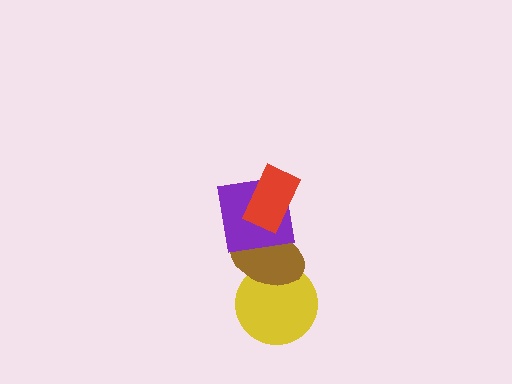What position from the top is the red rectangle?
The red rectangle is 1st from the top.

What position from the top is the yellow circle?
The yellow circle is 4th from the top.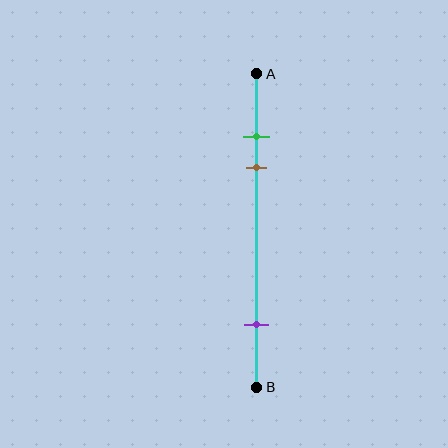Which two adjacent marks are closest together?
The green and brown marks are the closest adjacent pair.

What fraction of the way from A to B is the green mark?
The green mark is approximately 20% (0.2) of the way from A to B.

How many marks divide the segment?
There are 3 marks dividing the segment.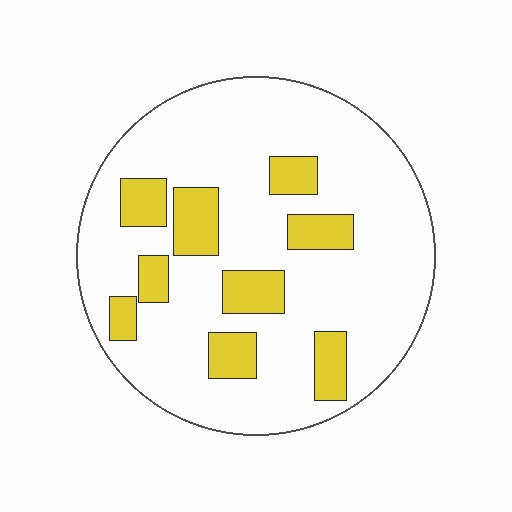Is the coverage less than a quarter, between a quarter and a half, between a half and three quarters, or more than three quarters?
Less than a quarter.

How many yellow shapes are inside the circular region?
9.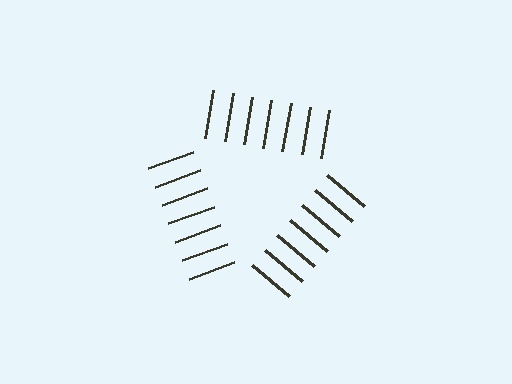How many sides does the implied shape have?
3 sides — the line-ends trace a triangle.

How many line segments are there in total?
21 — 7 along each of the 3 edges.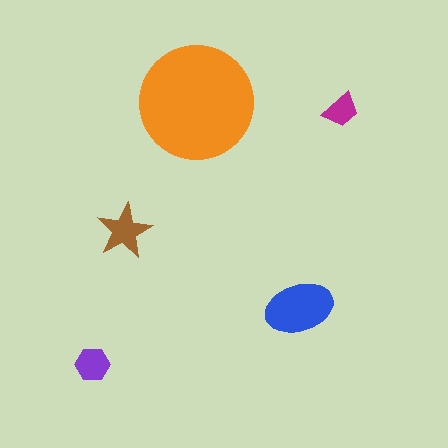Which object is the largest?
The orange circle.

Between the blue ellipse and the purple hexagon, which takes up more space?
The blue ellipse.